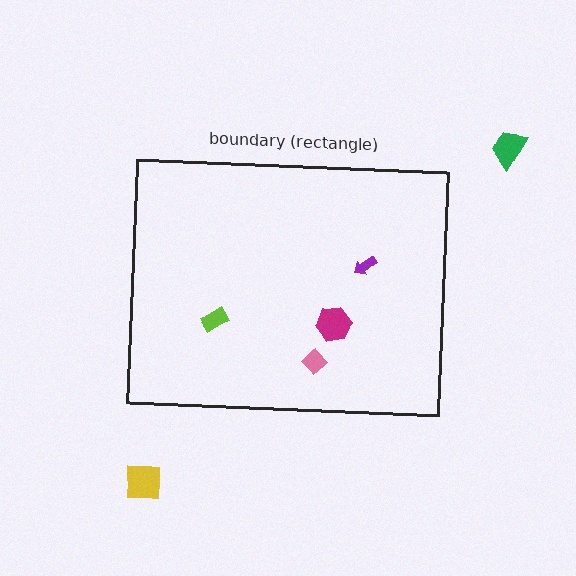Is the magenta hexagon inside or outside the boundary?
Inside.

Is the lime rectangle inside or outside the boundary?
Inside.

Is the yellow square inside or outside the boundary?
Outside.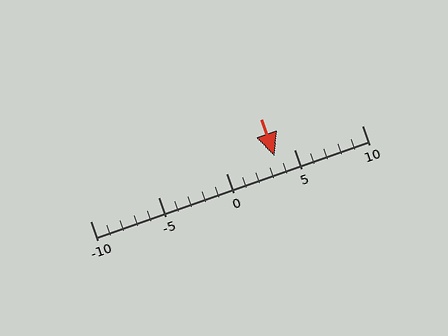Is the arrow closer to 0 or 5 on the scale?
The arrow is closer to 5.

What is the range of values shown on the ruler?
The ruler shows values from -10 to 10.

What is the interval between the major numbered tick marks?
The major tick marks are spaced 5 units apart.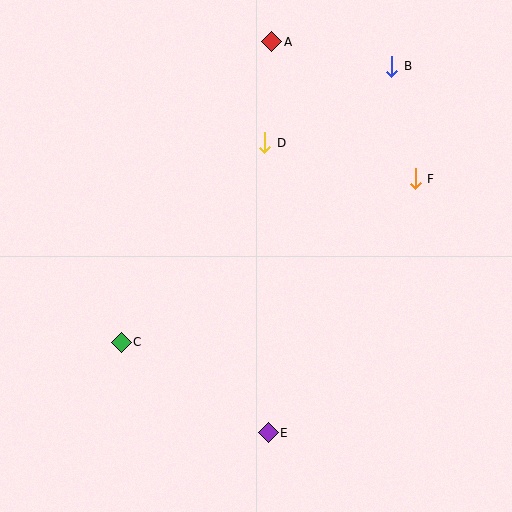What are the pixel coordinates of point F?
Point F is at (415, 179).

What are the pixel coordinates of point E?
Point E is at (268, 433).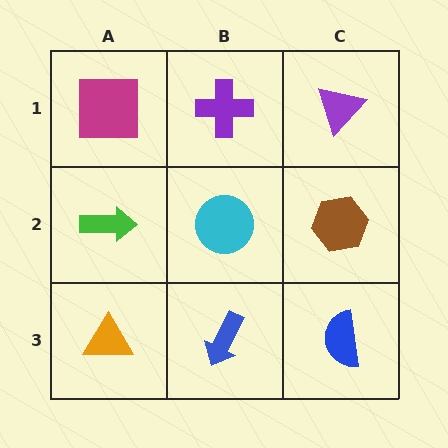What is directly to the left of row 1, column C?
A purple cross.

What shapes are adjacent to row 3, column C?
A brown hexagon (row 2, column C), a blue arrow (row 3, column B).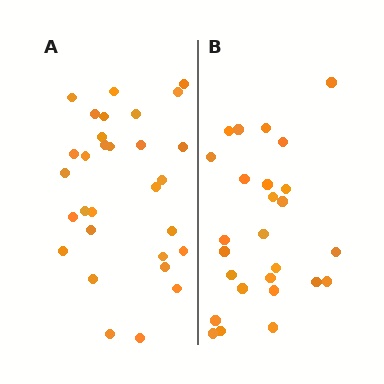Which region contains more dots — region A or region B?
Region A (the left region) has more dots.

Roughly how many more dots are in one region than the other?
Region A has about 4 more dots than region B.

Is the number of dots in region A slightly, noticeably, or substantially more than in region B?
Region A has only slightly more — the two regions are fairly close. The ratio is roughly 1.2 to 1.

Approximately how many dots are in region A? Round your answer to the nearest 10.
About 30 dots.